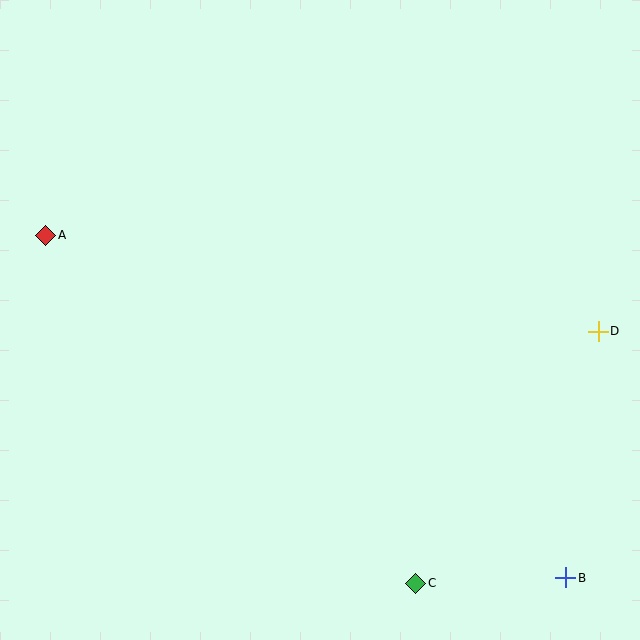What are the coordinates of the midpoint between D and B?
The midpoint between D and B is at (582, 455).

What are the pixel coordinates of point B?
Point B is at (566, 578).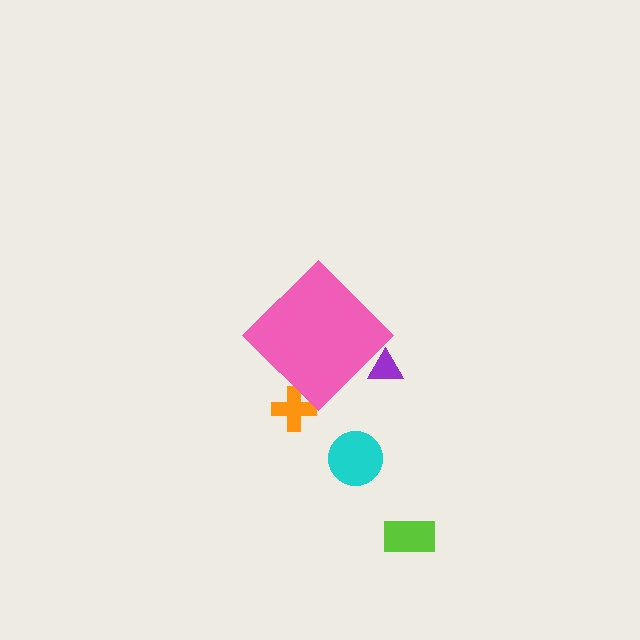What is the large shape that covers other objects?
A pink diamond.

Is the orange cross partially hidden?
Yes, the orange cross is partially hidden behind the pink diamond.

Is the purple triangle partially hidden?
Yes, the purple triangle is partially hidden behind the pink diamond.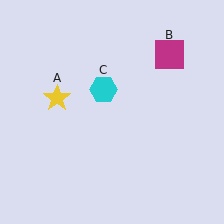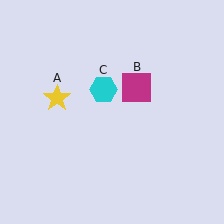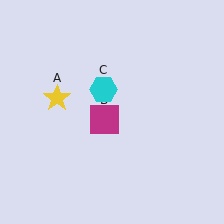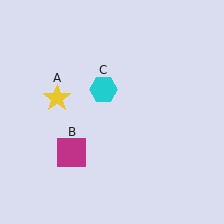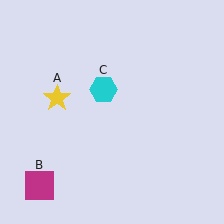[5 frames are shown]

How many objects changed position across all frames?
1 object changed position: magenta square (object B).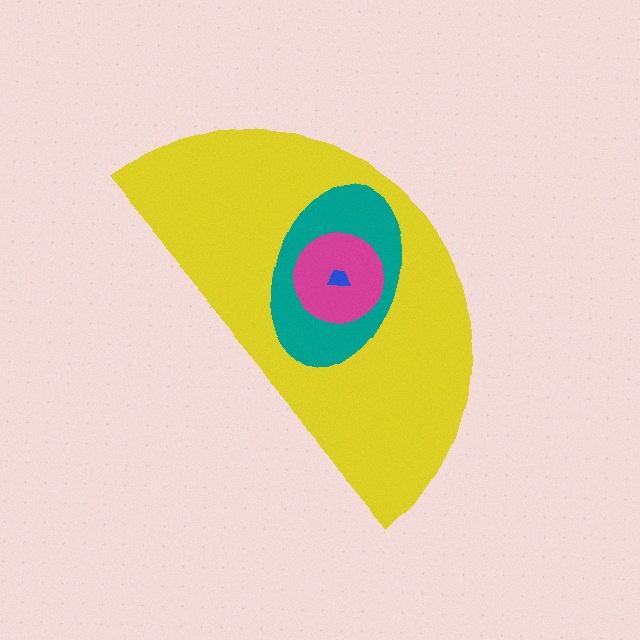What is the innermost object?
The blue trapezoid.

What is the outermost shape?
The yellow semicircle.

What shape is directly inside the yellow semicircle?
The teal ellipse.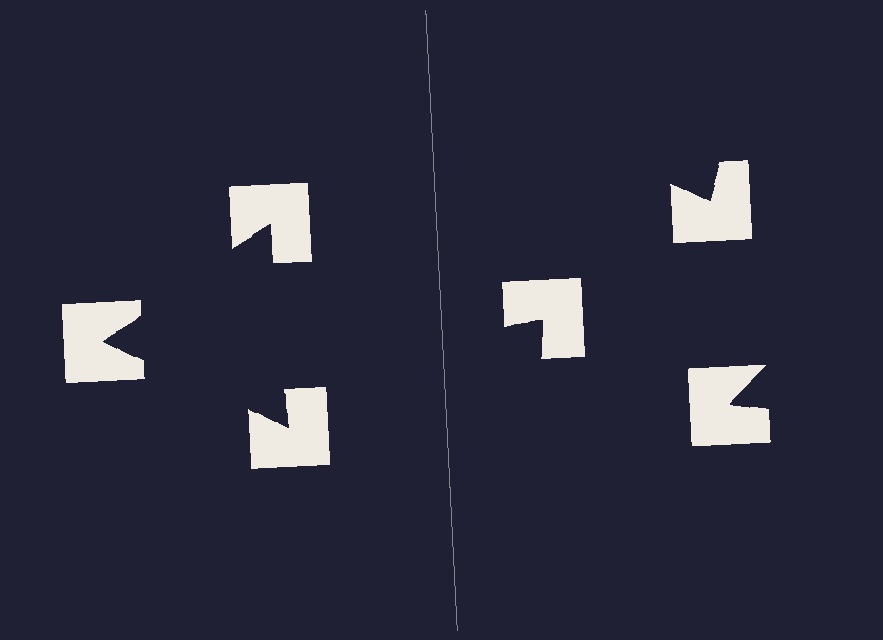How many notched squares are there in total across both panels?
6 — 3 on each side.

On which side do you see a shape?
An illusory triangle appears on the left side. On the right side the wedge cuts are rotated, so no coherent shape forms.